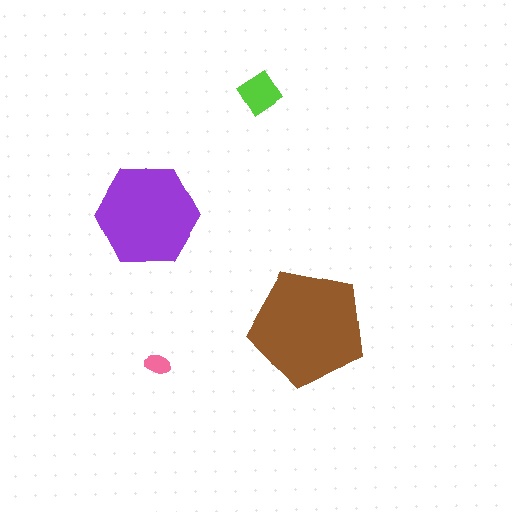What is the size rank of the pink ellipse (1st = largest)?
4th.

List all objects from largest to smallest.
The brown pentagon, the purple hexagon, the lime diamond, the pink ellipse.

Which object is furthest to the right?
The brown pentagon is rightmost.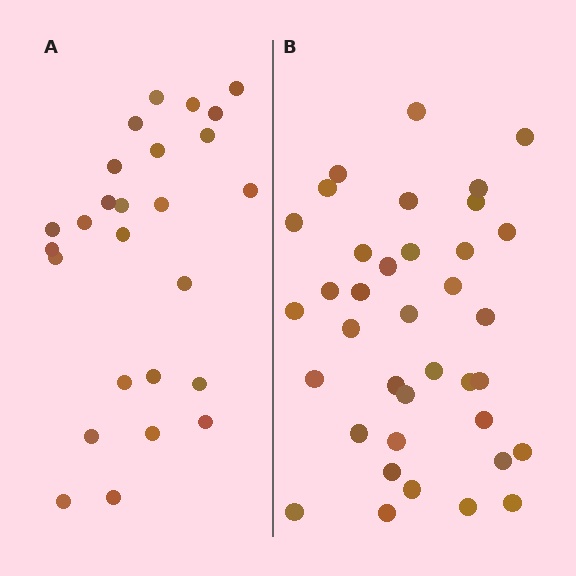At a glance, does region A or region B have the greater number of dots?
Region B (the right region) has more dots.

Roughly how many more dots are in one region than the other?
Region B has roughly 12 or so more dots than region A.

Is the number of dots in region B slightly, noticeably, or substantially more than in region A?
Region B has noticeably more, but not dramatically so. The ratio is roughly 1.4 to 1.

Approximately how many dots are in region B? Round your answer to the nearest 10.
About 40 dots. (The exact count is 37, which rounds to 40.)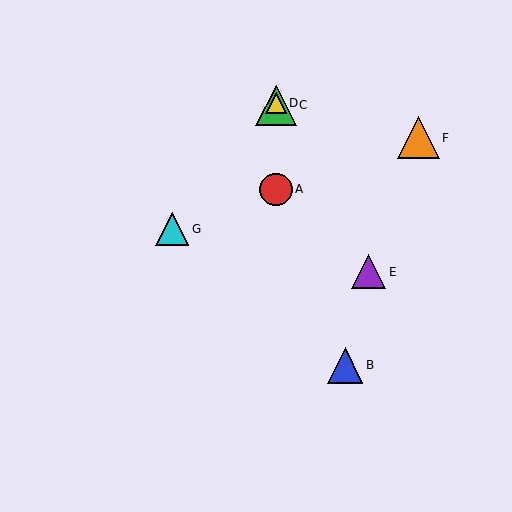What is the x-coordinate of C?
Object C is at x≈276.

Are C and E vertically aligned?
No, C is at x≈276 and E is at x≈369.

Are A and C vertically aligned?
Yes, both are at x≈276.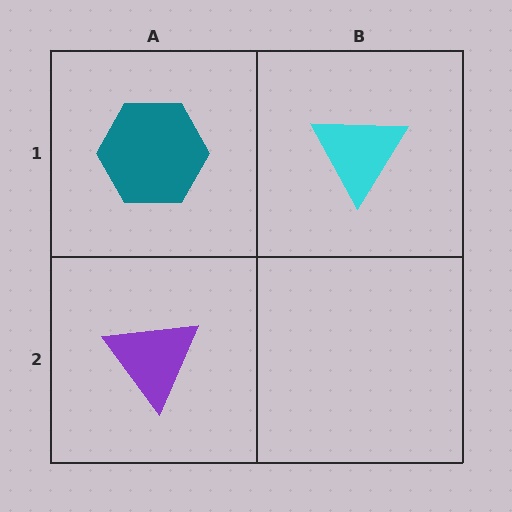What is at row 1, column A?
A teal hexagon.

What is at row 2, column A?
A purple triangle.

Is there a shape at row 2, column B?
No, that cell is empty.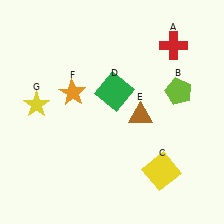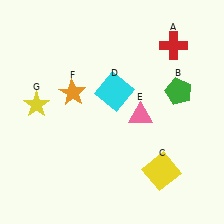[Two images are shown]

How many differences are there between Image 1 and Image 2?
There are 3 differences between the two images.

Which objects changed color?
B changed from lime to green. D changed from green to cyan. E changed from brown to pink.